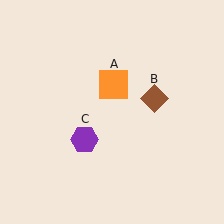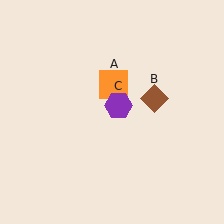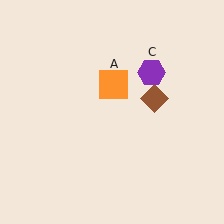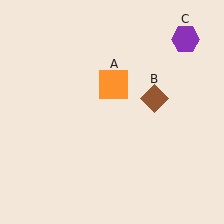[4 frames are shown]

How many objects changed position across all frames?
1 object changed position: purple hexagon (object C).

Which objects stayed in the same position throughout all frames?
Orange square (object A) and brown diamond (object B) remained stationary.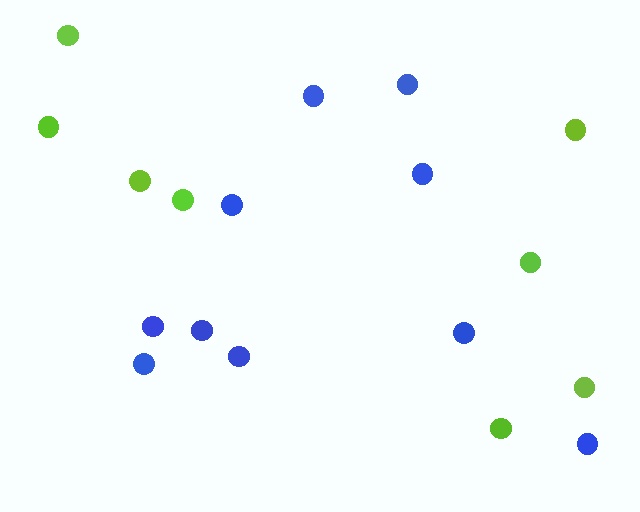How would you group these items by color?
There are 2 groups: one group of blue circles (10) and one group of lime circles (8).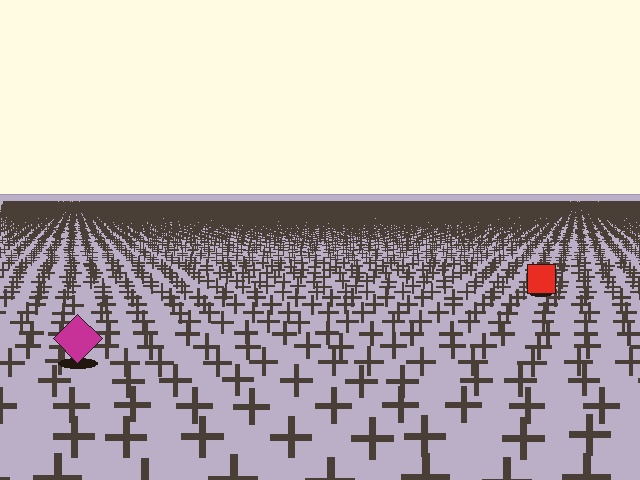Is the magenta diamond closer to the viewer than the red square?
Yes. The magenta diamond is closer — you can tell from the texture gradient: the ground texture is coarser near it.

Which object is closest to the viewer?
The magenta diamond is closest. The texture marks near it are larger and more spread out.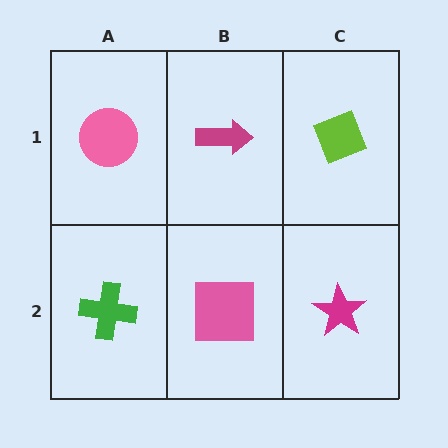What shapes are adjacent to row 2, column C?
A lime diamond (row 1, column C), a pink square (row 2, column B).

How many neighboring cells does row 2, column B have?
3.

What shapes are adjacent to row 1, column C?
A magenta star (row 2, column C), a magenta arrow (row 1, column B).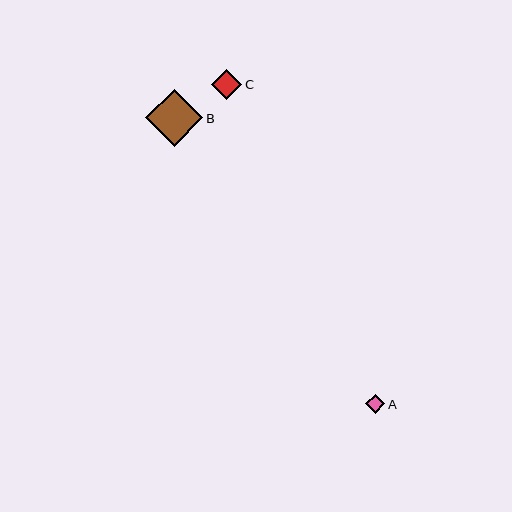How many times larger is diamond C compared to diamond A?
Diamond C is approximately 1.6 times the size of diamond A.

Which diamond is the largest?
Diamond B is the largest with a size of approximately 57 pixels.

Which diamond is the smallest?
Diamond A is the smallest with a size of approximately 19 pixels.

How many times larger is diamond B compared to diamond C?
Diamond B is approximately 1.9 times the size of diamond C.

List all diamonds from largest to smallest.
From largest to smallest: B, C, A.